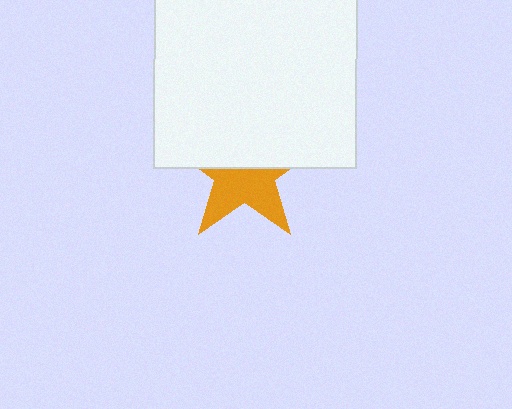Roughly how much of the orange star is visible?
About half of it is visible (roughly 49%).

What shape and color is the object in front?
The object in front is a white square.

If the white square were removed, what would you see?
You would see the complete orange star.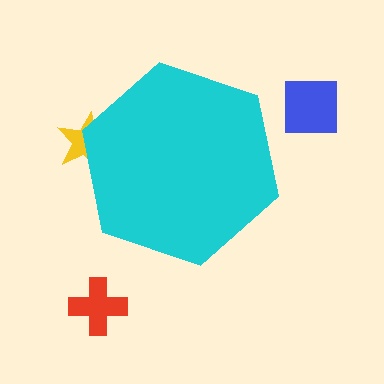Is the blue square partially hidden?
No, the blue square is fully visible.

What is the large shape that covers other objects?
A cyan hexagon.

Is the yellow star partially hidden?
Yes, the yellow star is partially hidden behind the cyan hexagon.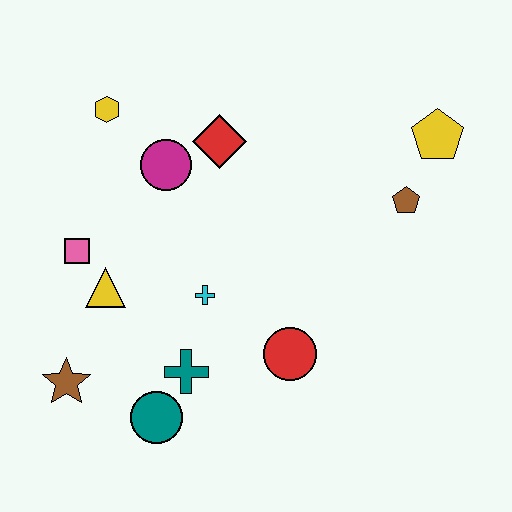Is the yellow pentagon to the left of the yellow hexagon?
No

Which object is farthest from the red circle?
The yellow hexagon is farthest from the red circle.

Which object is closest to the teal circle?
The teal cross is closest to the teal circle.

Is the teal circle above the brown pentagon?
No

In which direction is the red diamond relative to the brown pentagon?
The red diamond is to the left of the brown pentagon.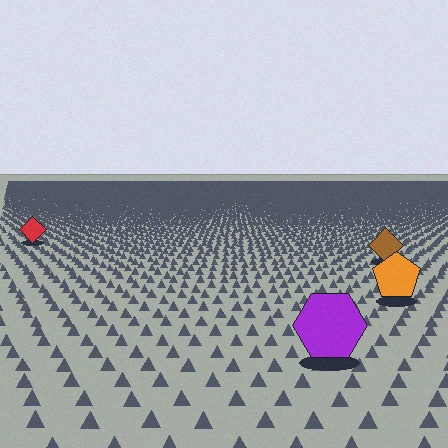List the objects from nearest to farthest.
From nearest to farthest: the purple hexagon, the orange pentagon, the brown diamond, the red diamond.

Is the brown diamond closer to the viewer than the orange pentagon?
No. The orange pentagon is closer — you can tell from the texture gradient: the ground texture is coarser near it.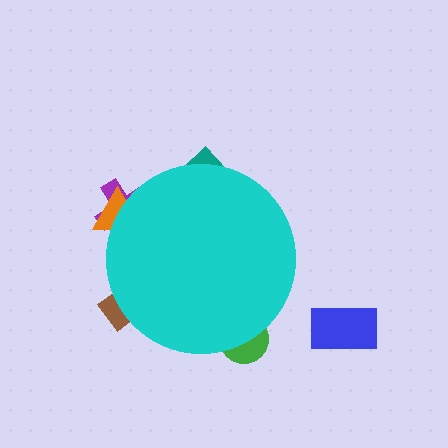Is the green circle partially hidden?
Yes, the green circle is partially hidden behind the cyan circle.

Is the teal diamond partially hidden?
Yes, the teal diamond is partially hidden behind the cyan circle.